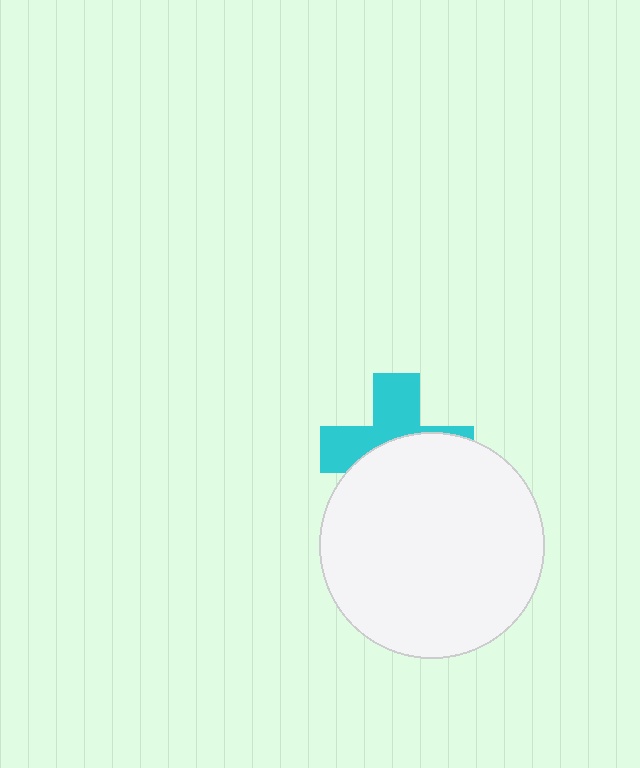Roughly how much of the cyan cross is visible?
About half of it is visible (roughly 46%).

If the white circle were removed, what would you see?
You would see the complete cyan cross.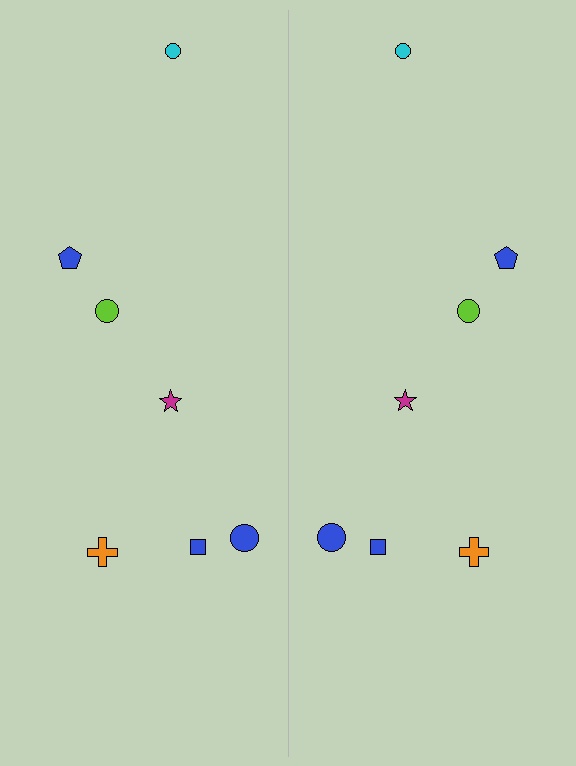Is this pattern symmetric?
Yes, this pattern has bilateral (reflection) symmetry.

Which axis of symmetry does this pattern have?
The pattern has a vertical axis of symmetry running through the center of the image.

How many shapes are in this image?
There are 14 shapes in this image.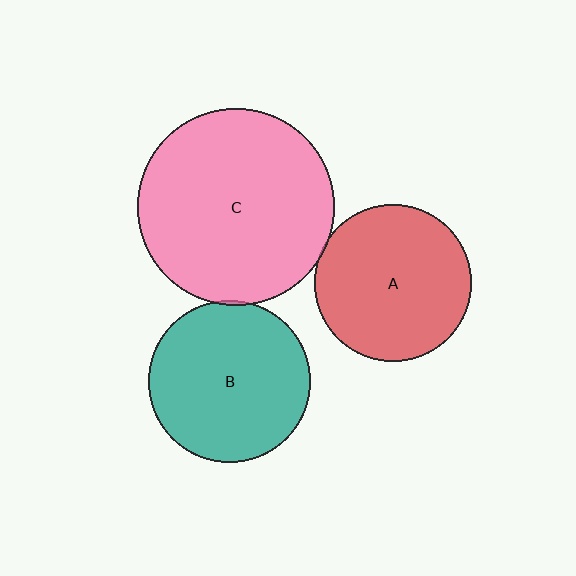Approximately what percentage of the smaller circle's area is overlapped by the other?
Approximately 5%.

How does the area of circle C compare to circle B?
Approximately 1.5 times.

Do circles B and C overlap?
Yes.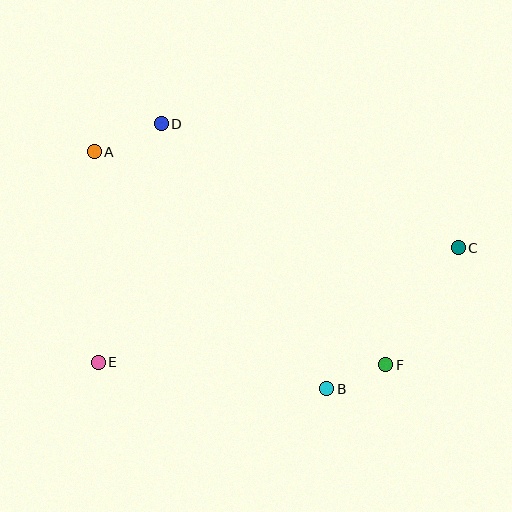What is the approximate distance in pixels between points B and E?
The distance between B and E is approximately 230 pixels.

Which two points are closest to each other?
Points B and F are closest to each other.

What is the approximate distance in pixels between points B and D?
The distance between B and D is approximately 313 pixels.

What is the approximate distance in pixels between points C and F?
The distance between C and F is approximately 138 pixels.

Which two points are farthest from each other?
Points C and E are farthest from each other.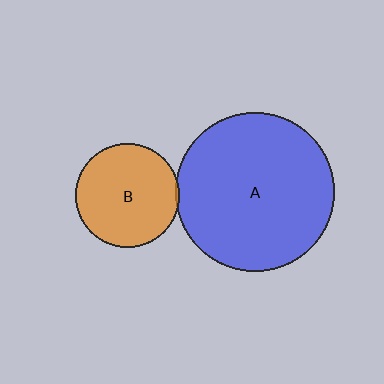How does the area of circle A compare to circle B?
Approximately 2.3 times.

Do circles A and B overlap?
Yes.